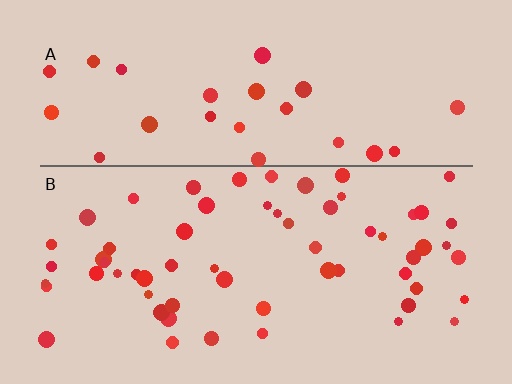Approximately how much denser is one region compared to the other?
Approximately 2.2× — region B over region A.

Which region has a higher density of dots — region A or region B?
B (the bottom).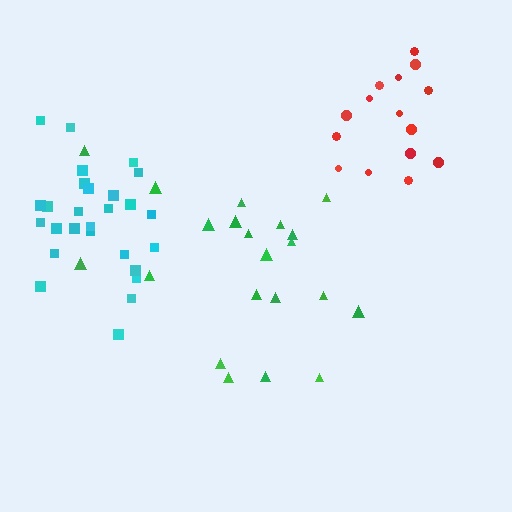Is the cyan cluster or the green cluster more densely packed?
Cyan.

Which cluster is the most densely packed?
Red.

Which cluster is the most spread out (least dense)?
Green.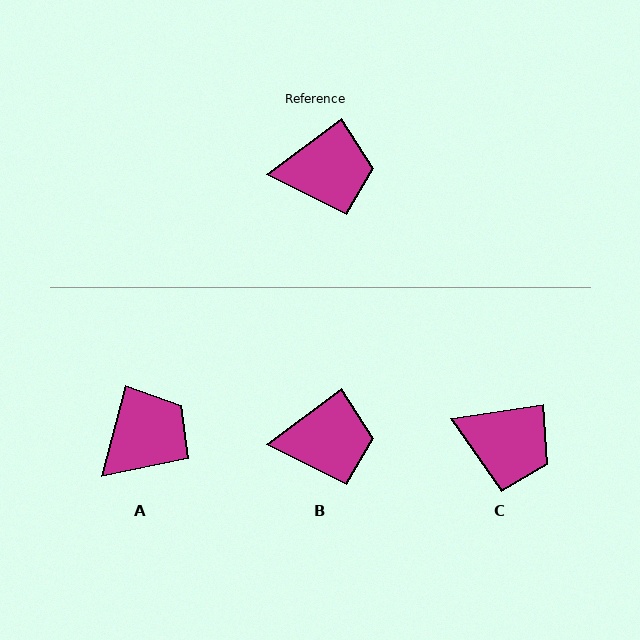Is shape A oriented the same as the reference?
No, it is off by about 38 degrees.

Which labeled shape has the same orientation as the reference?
B.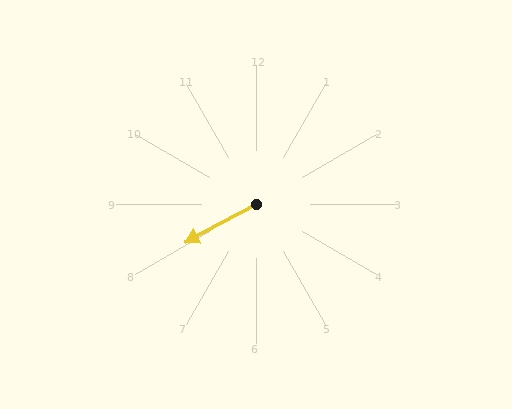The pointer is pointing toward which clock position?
Roughly 8 o'clock.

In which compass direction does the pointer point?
Southwest.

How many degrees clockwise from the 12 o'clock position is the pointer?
Approximately 242 degrees.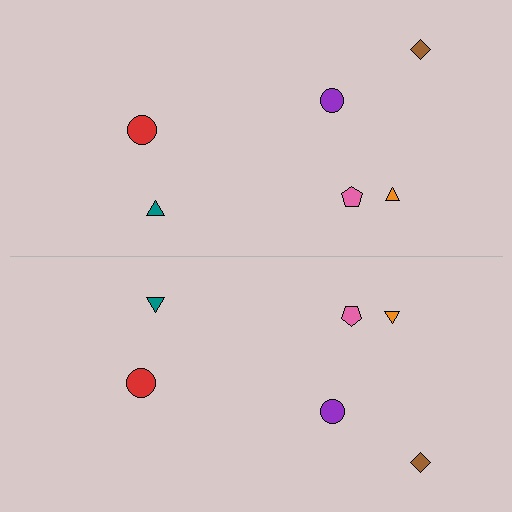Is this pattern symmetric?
Yes, this pattern has bilateral (reflection) symmetry.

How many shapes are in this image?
There are 12 shapes in this image.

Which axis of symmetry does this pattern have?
The pattern has a horizontal axis of symmetry running through the center of the image.